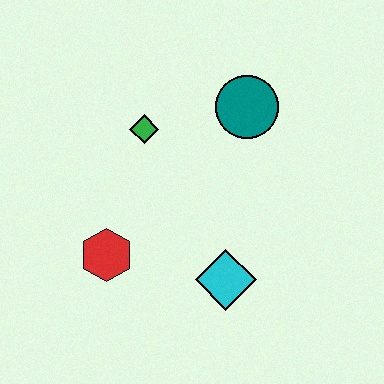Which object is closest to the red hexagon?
The cyan diamond is closest to the red hexagon.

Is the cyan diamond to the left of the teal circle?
Yes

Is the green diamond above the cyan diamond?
Yes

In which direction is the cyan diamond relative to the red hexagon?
The cyan diamond is to the right of the red hexagon.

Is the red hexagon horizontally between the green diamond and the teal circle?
No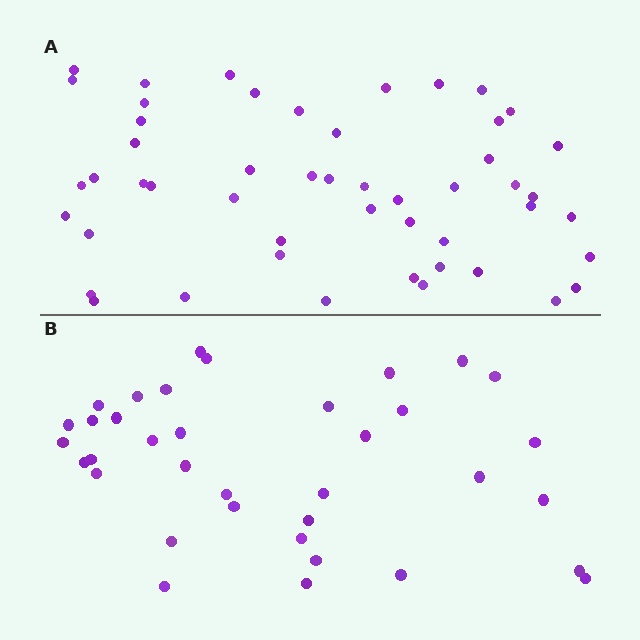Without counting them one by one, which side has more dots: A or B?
Region A (the top region) has more dots.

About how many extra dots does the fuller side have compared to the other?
Region A has approximately 15 more dots than region B.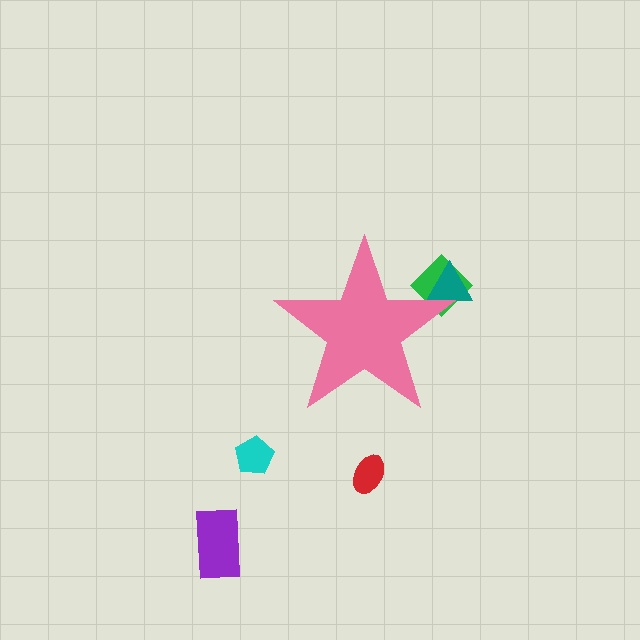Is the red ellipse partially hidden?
No, the red ellipse is fully visible.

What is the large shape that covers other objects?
A pink star.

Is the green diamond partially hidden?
Yes, the green diamond is partially hidden behind the pink star.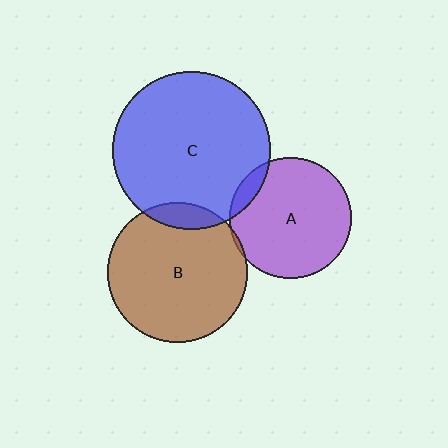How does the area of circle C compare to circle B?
Approximately 1.3 times.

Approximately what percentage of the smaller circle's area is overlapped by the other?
Approximately 5%.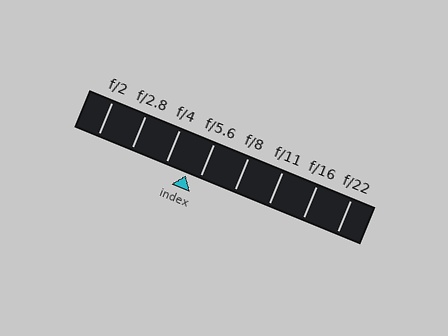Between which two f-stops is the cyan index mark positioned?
The index mark is between f/4 and f/5.6.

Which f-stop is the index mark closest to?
The index mark is closest to f/5.6.